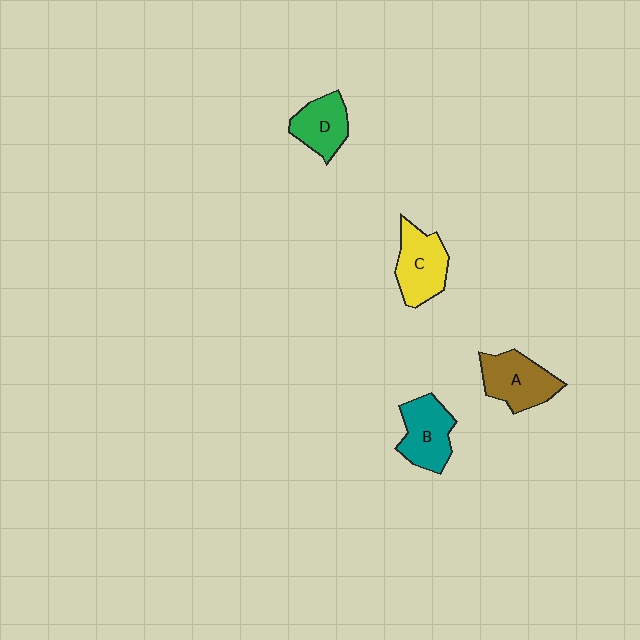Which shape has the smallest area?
Shape D (green).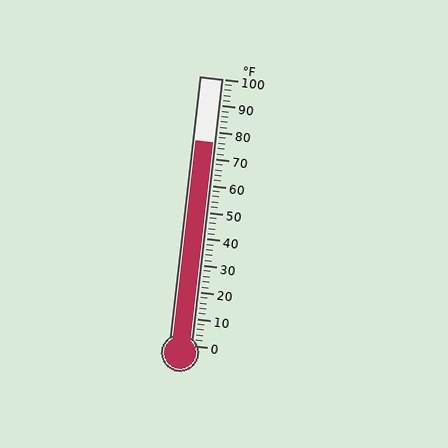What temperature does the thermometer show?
The thermometer shows approximately 76°F.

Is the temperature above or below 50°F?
The temperature is above 50°F.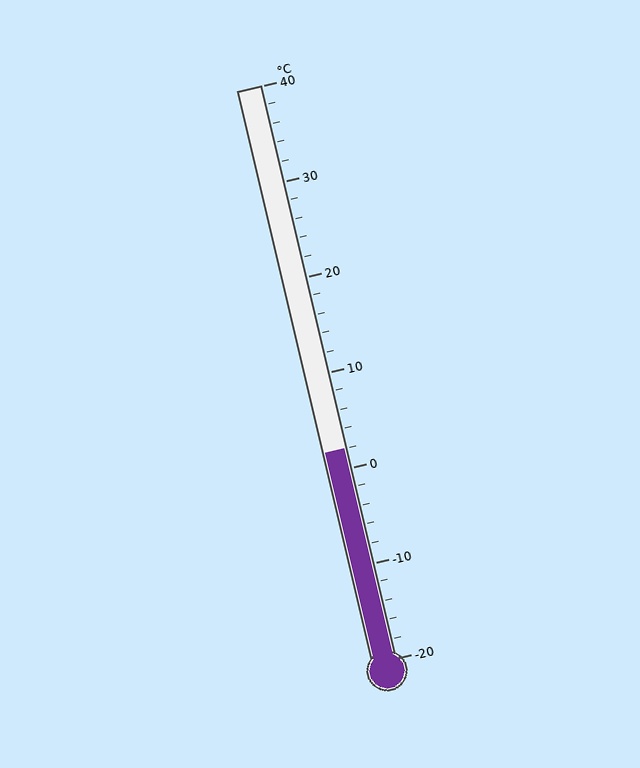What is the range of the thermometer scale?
The thermometer scale ranges from -20°C to 40°C.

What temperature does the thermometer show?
The thermometer shows approximately 2°C.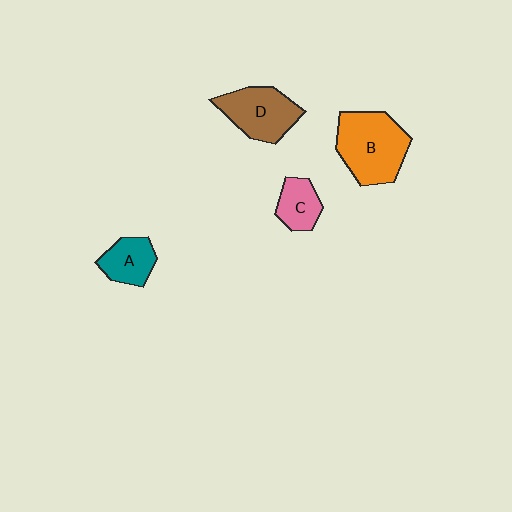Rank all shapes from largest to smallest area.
From largest to smallest: B (orange), D (brown), A (teal), C (pink).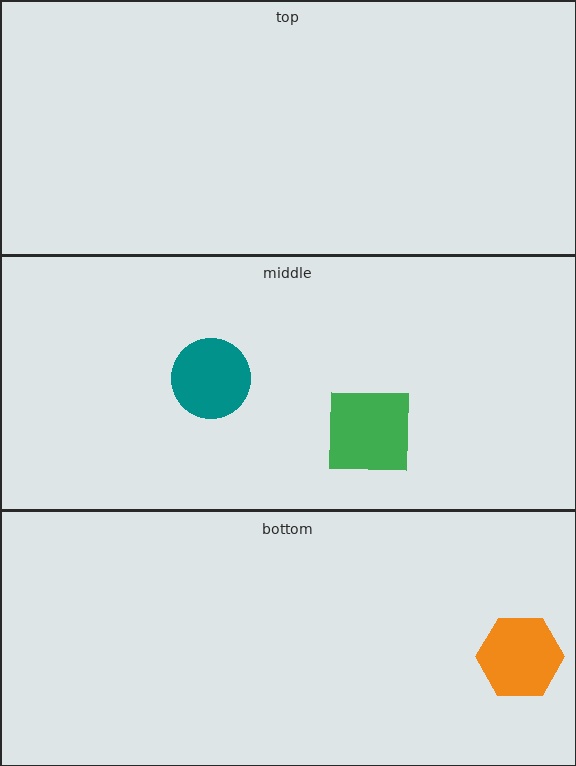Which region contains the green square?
The middle region.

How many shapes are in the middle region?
2.